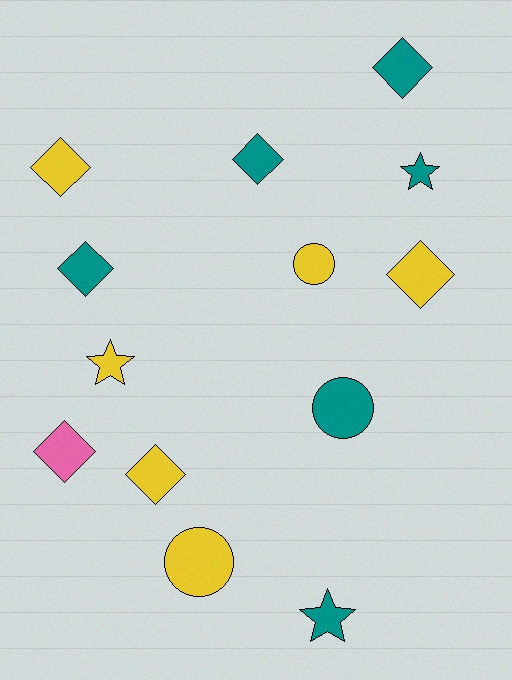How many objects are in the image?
There are 13 objects.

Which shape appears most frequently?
Diamond, with 7 objects.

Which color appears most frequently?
Yellow, with 6 objects.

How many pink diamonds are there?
There is 1 pink diamond.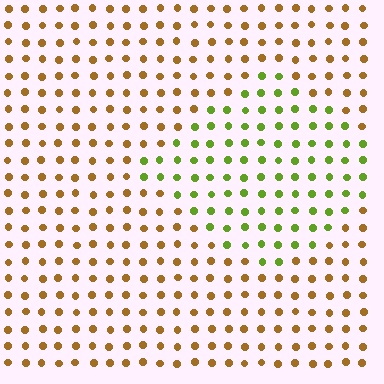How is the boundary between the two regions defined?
The boundary is defined purely by a slight shift in hue (about 56 degrees). Spacing, size, and orientation are identical on both sides.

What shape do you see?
I see a diamond.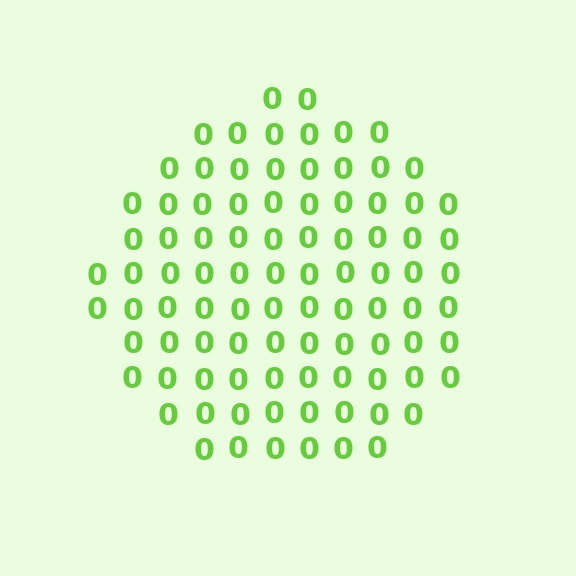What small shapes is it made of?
It is made of small digit 0's.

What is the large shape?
The large shape is a circle.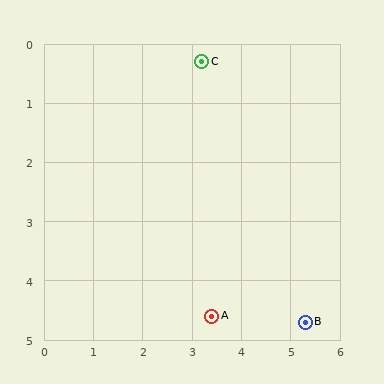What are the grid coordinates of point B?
Point B is at approximately (5.3, 4.7).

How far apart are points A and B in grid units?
Points A and B are about 1.9 grid units apart.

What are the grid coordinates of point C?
Point C is at approximately (3.2, 0.3).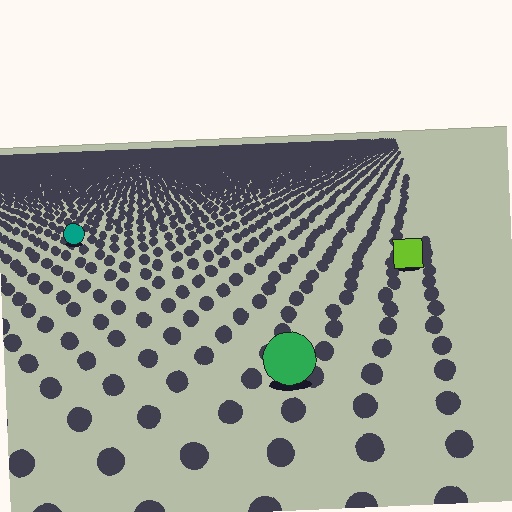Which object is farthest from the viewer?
The teal circle is farthest from the viewer. It appears smaller and the ground texture around it is denser.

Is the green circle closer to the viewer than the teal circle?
Yes. The green circle is closer — you can tell from the texture gradient: the ground texture is coarser near it.